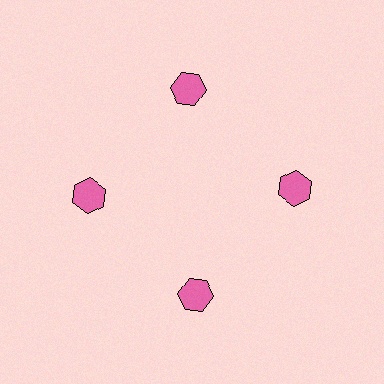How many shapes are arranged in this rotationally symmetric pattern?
There are 4 shapes, arranged in 4 groups of 1.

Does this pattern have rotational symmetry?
Yes, this pattern has 4-fold rotational symmetry. It looks the same after rotating 90 degrees around the center.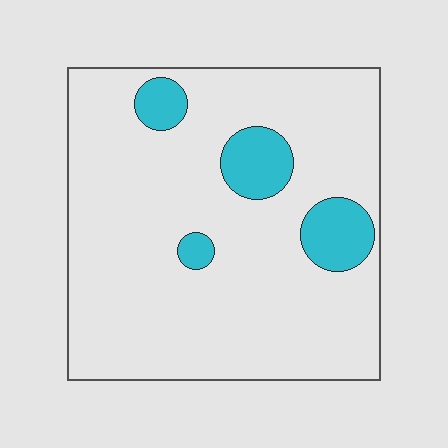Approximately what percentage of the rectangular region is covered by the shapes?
Approximately 10%.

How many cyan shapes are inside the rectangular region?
4.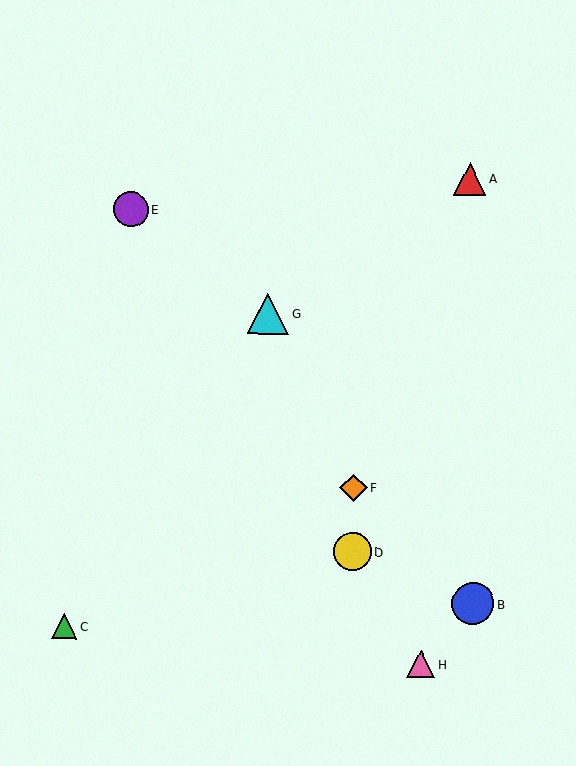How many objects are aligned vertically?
2 objects (D, F) are aligned vertically.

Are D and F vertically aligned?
Yes, both are at x≈353.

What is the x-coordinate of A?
Object A is at x≈470.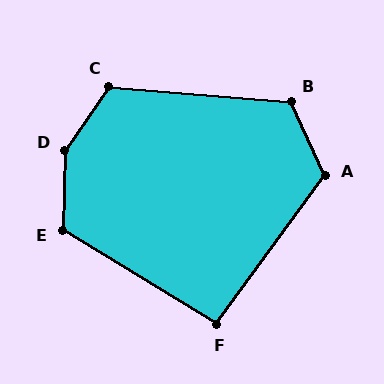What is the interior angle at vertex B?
Approximately 120 degrees (obtuse).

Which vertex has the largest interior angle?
D, at approximately 146 degrees.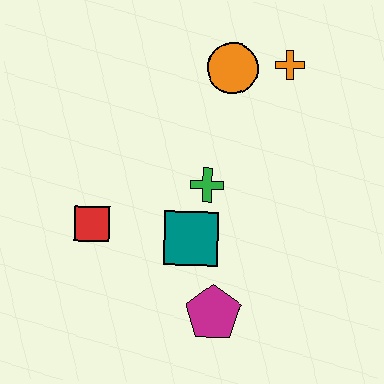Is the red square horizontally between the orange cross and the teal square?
No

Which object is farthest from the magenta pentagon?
The orange cross is farthest from the magenta pentagon.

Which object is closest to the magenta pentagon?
The teal square is closest to the magenta pentagon.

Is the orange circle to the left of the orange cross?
Yes